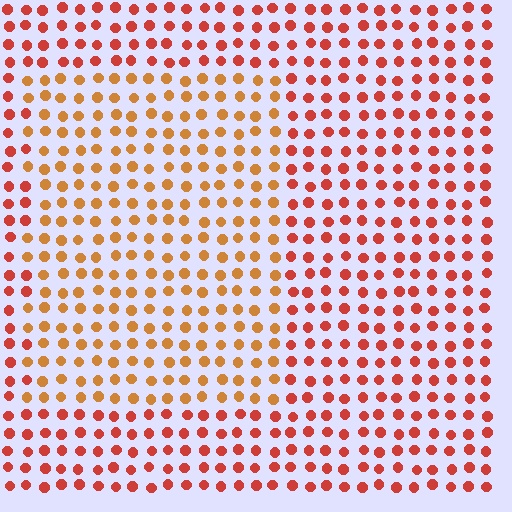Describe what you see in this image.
The image is filled with small red elements in a uniform arrangement. A rectangle-shaped region is visible where the elements are tinted to a slightly different hue, forming a subtle color boundary.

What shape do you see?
I see a rectangle.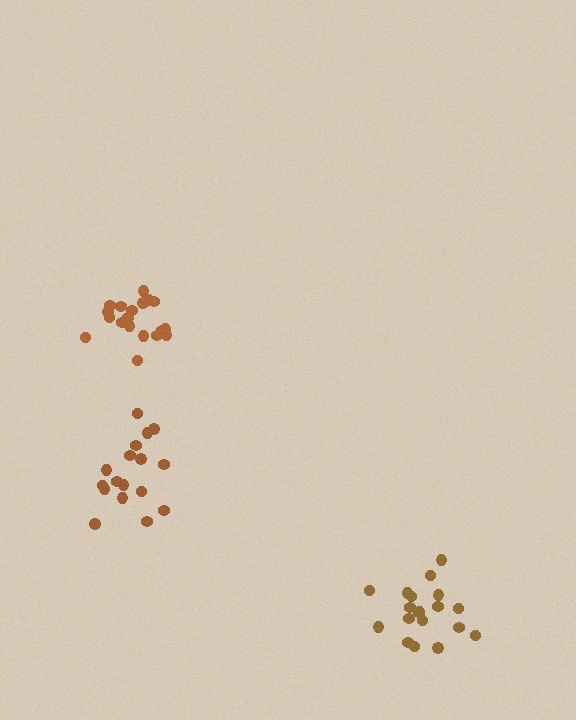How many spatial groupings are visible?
There are 3 spatial groupings.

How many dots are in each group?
Group 1: 17 dots, Group 2: 19 dots, Group 3: 19 dots (55 total).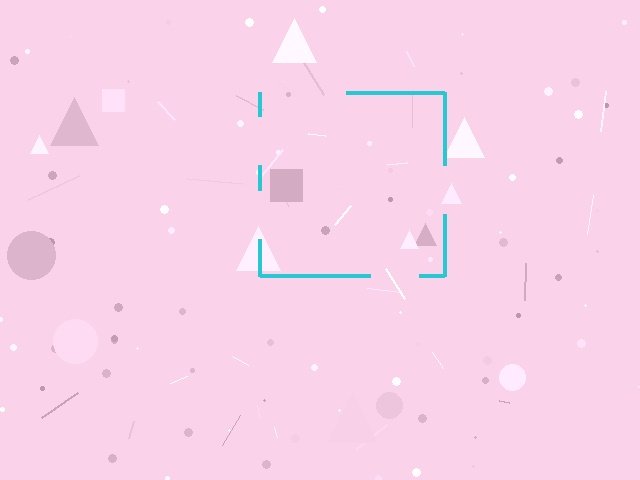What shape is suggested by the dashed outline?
The dashed outline suggests a square.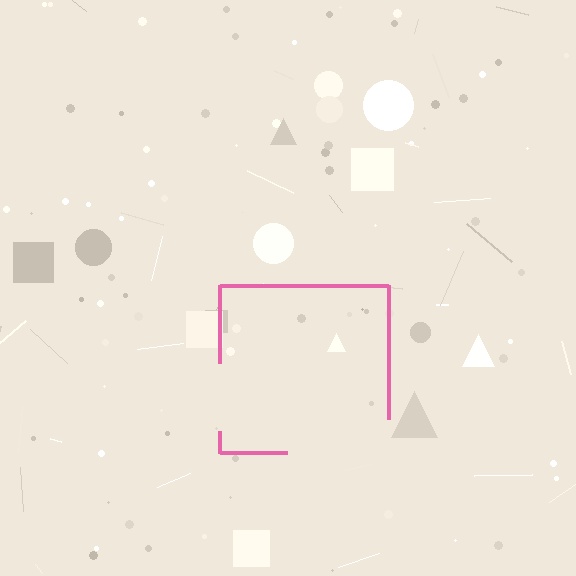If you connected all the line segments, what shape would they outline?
They would outline a square.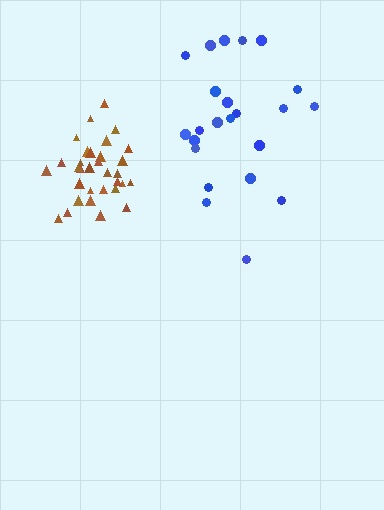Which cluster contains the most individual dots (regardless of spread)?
Brown (32).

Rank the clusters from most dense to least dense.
brown, blue.